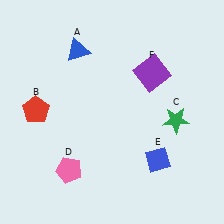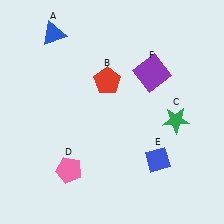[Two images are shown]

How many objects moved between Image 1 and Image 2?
2 objects moved between the two images.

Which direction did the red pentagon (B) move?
The red pentagon (B) moved right.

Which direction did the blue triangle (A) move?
The blue triangle (A) moved left.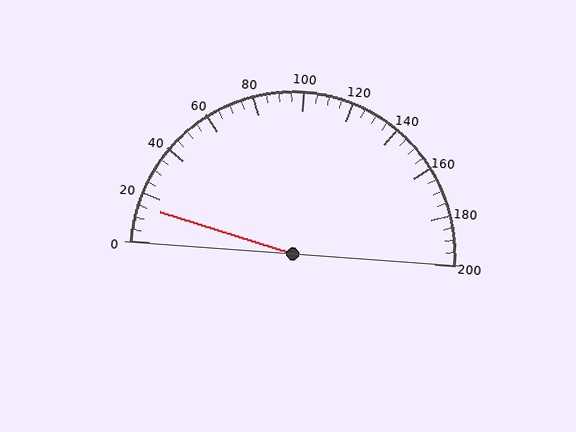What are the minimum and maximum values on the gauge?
The gauge ranges from 0 to 200.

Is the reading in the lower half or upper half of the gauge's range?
The reading is in the lower half of the range (0 to 200).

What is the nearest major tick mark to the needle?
The nearest major tick mark is 20.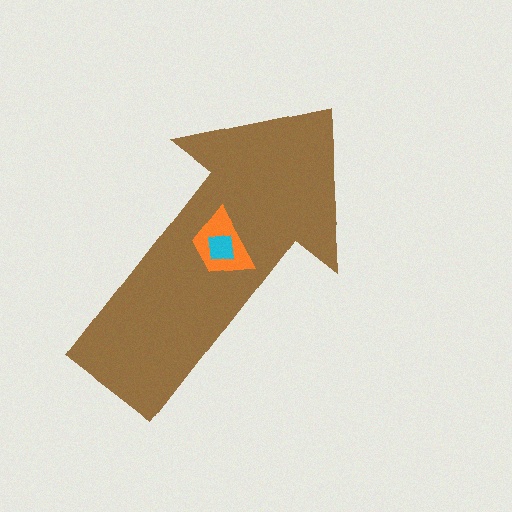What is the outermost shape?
The brown arrow.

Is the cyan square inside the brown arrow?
Yes.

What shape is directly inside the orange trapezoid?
The cyan square.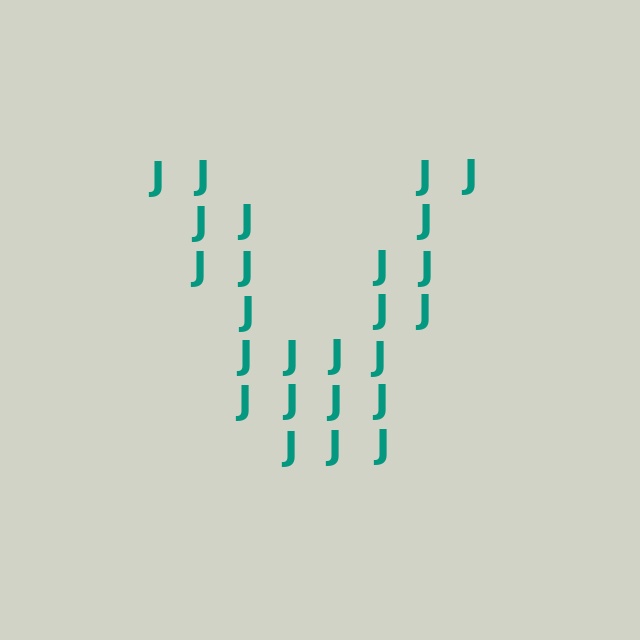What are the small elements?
The small elements are letter J's.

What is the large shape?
The large shape is the letter V.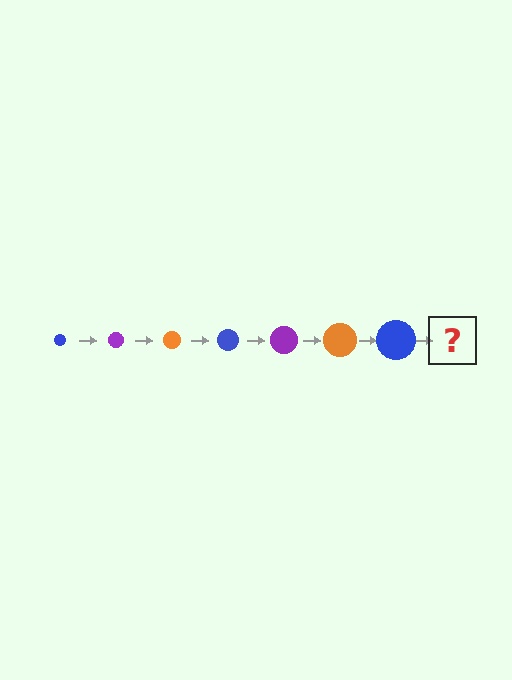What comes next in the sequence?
The next element should be a purple circle, larger than the previous one.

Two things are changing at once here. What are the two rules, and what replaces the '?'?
The two rules are that the circle grows larger each step and the color cycles through blue, purple, and orange. The '?' should be a purple circle, larger than the previous one.